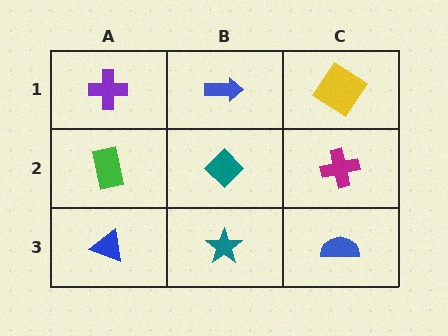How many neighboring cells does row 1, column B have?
3.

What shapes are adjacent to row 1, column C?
A magenta cross (row 2, column C), a blue arrow (row 1, column B).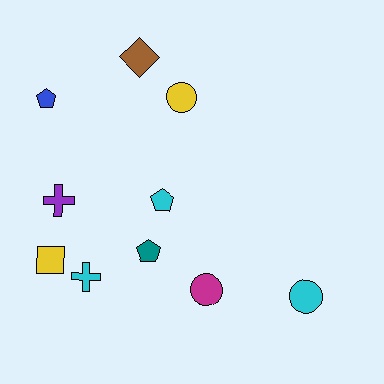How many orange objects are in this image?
There are no orange objects.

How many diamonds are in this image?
There is 1 diamond.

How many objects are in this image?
There are 10 objects.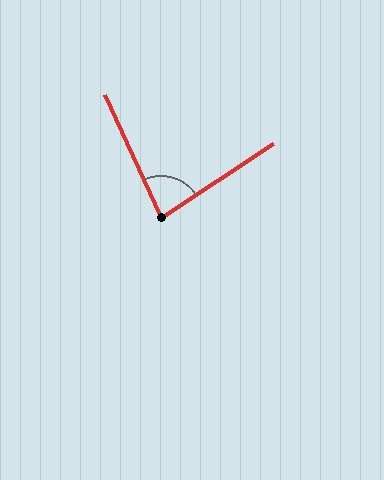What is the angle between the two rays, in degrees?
Approximately 81 degrees.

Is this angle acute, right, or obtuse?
It is acute.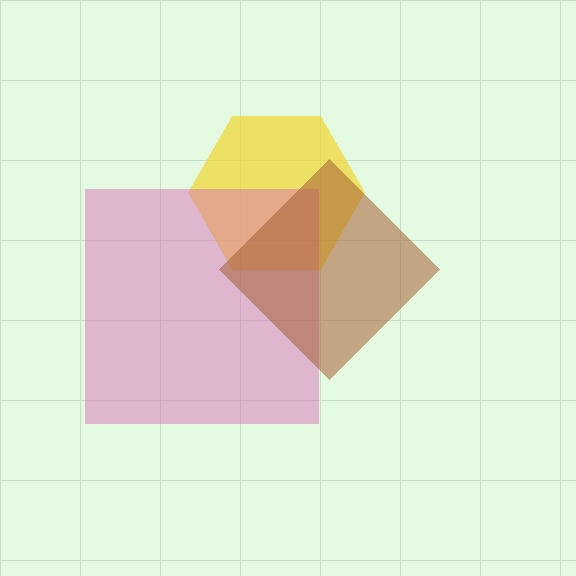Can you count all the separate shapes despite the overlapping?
Yes, there are 3 separate shapes.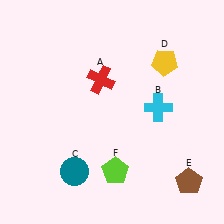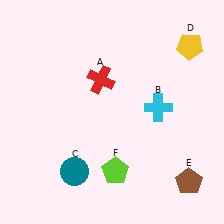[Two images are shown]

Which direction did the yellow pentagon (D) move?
The yellow pentagon (D) moved right.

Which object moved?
The yellow pentagon (D) moved right.